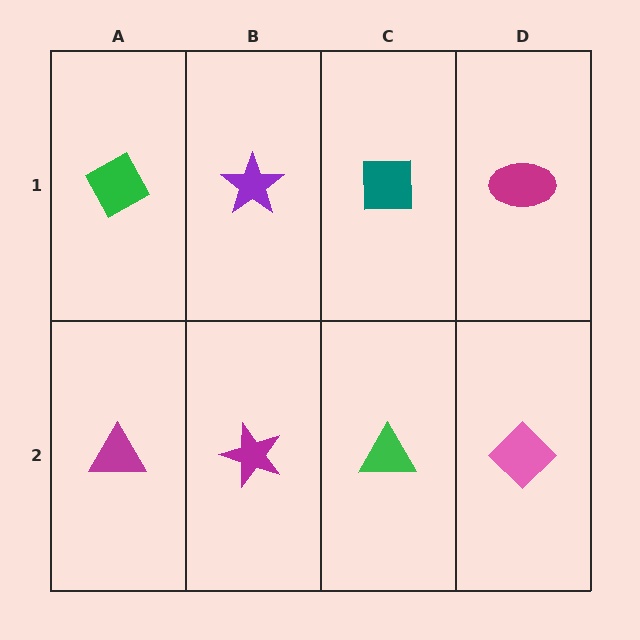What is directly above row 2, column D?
A magenta ellipse.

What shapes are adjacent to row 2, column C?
A teal square (row 1, column C), a magenta star (row 2, column B), a pink diamond (row 2, column D).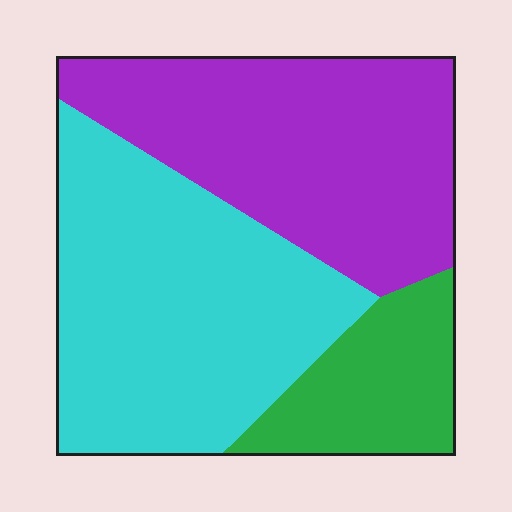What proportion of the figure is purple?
Purple covers 39% of the figure.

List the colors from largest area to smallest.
From largest to smallest: cyan, purple, green.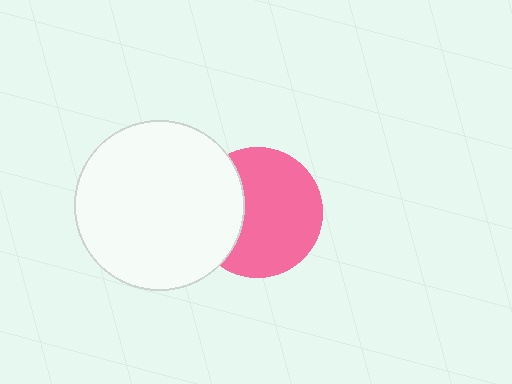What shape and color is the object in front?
The object in front is a white circle.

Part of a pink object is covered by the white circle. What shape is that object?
It is a circle.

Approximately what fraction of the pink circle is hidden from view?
Roughly 31% of the pink circle is hidden behind the white circle.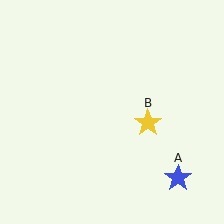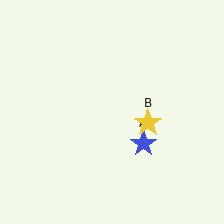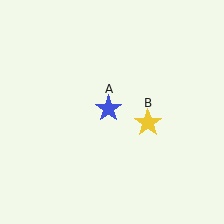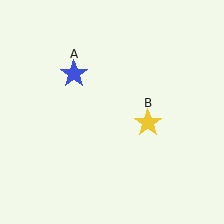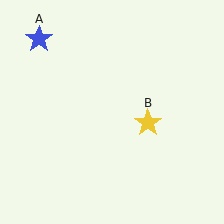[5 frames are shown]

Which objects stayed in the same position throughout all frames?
Yellow star (object B) remained stationary.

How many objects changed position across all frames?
1 object changed position: blue star (object A).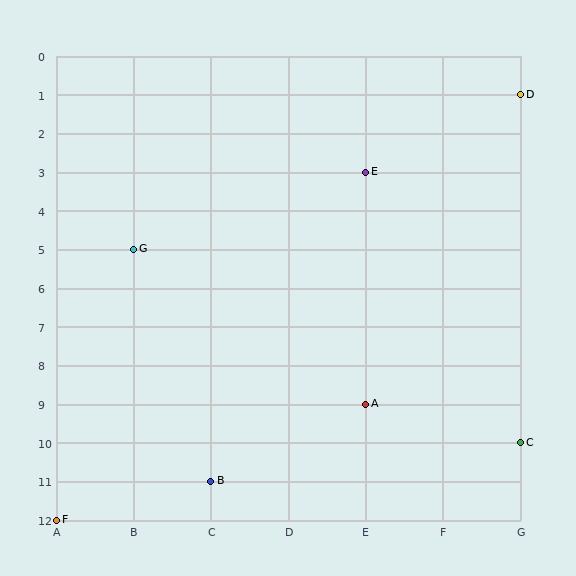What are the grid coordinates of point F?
Point F is at grid coordinates (A, 12).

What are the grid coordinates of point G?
Point G is at grid coordinates (B, 5).